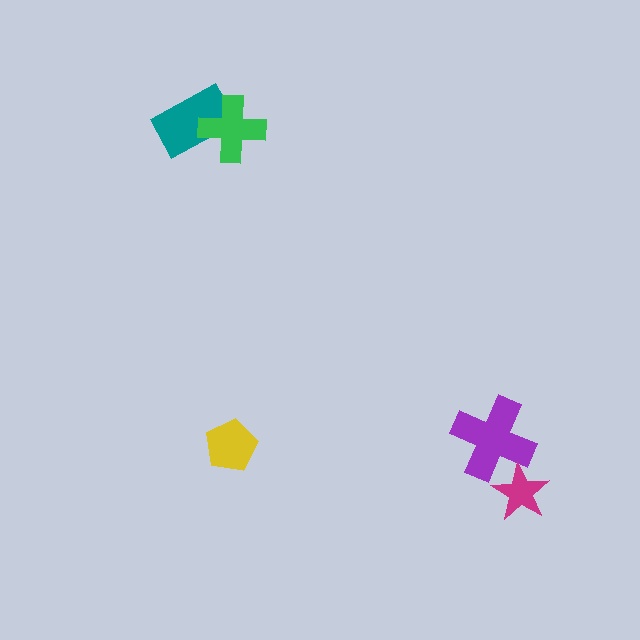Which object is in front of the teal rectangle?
The green cross is in front of the teal rectangle.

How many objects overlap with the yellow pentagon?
0 objects overlap with the yellow pentagon.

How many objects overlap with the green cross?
1 object overlaps with the green cross.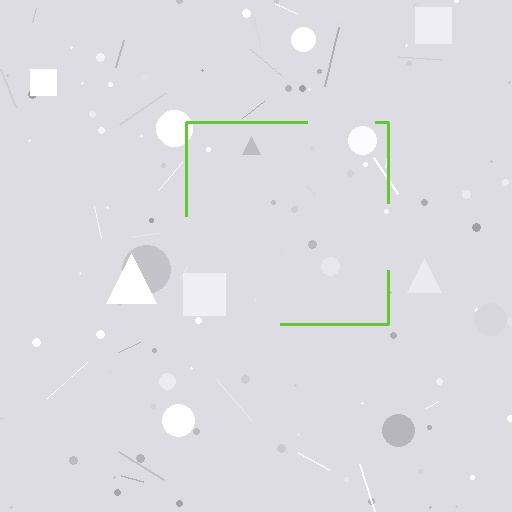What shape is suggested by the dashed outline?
The dashed outline suggests a square.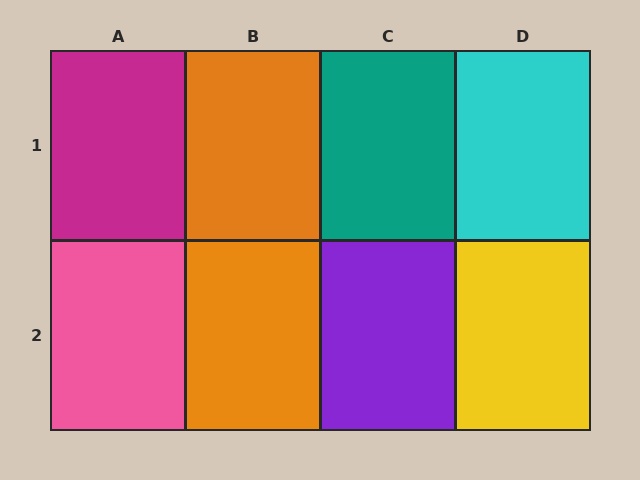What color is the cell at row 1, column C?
Teal.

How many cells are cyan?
1 cell is cyan.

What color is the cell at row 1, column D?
Cyan.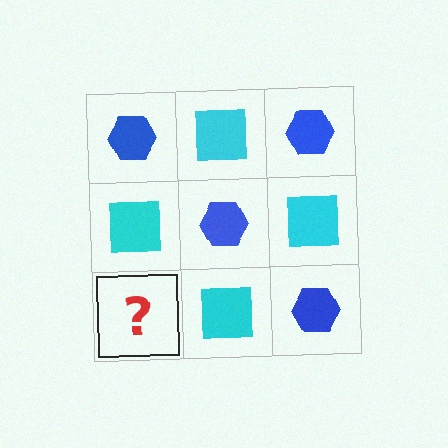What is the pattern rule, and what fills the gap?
The rule is that it alternates blue hexagon and cyan square in a checkerboard pattern. The gap should be filled with a blue hexagon.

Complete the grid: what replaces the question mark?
The question mark should be replaced with a blue hexagon.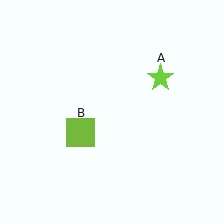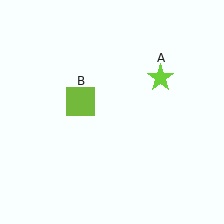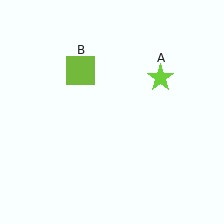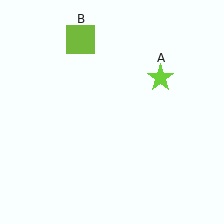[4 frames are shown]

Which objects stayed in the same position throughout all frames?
Lime star (object A) remained stationary.